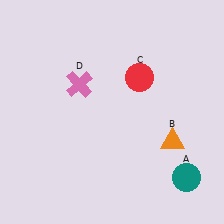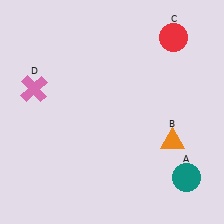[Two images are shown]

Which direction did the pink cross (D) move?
The pink cross (D) moved left.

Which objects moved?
The objects that moved are: the red circle (C), the pink cross (D).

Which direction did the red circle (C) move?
The red circle (C) moved up.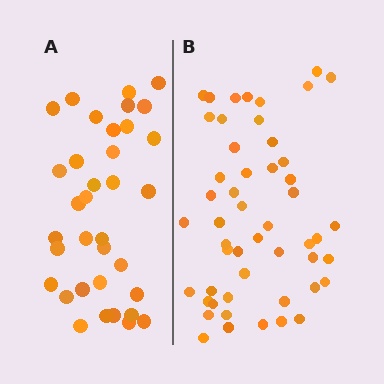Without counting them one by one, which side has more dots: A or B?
Region B (the right region) has more dots.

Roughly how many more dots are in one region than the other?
Region B has approximately 15 more dots than region A.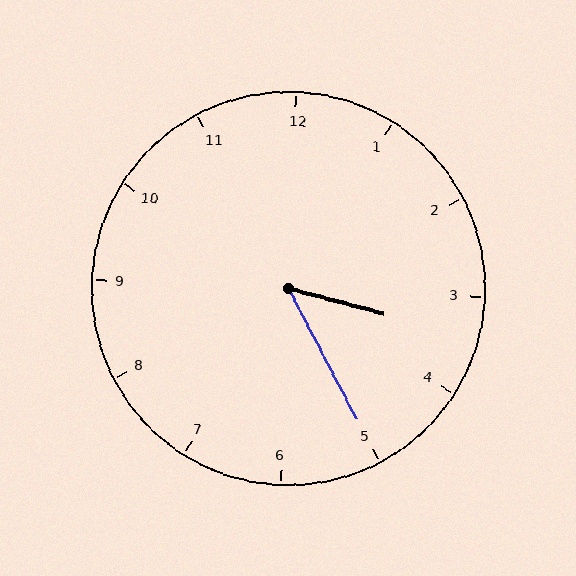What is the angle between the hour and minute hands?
Approximately 48 degrees.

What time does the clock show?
3:25.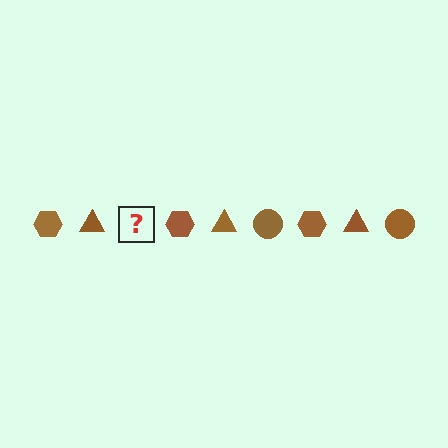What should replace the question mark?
The question mark should be replaced with a brown circle.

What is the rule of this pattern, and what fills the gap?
The rule is that the pattern cycles through hexagon, triangle, circle shapes in brown. The gap should be filled with a brown circle.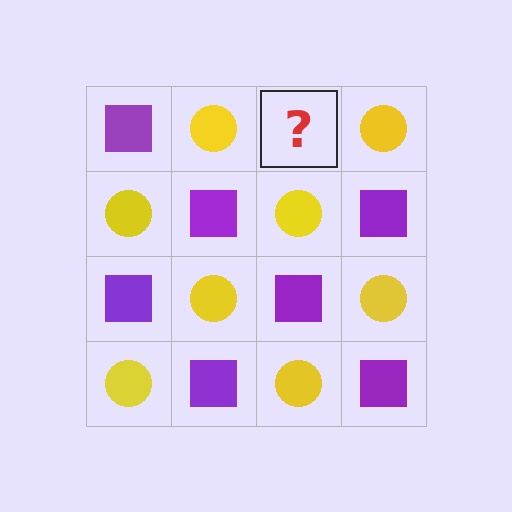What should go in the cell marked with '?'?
The missing cell should contain a purple square.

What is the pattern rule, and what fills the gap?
The rule is that it alternates purple square and yellow circle in a checkerboard pattern. The gap should be filled with a purple square.